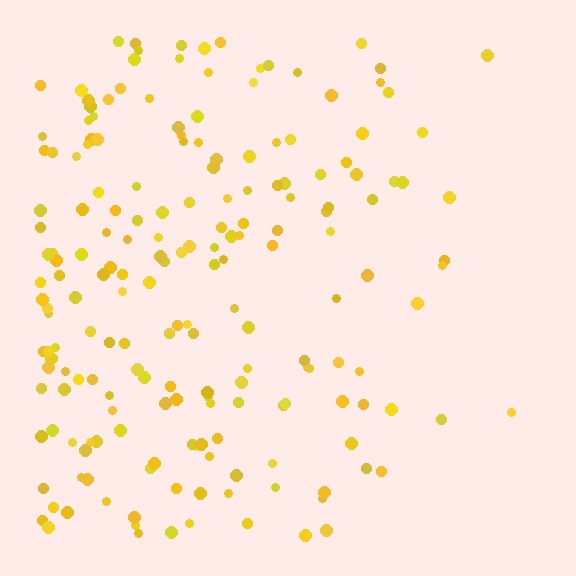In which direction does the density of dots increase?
From right to left, with the left side densest.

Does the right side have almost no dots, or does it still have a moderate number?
Still a moderate number, just noticeably fewer than the left.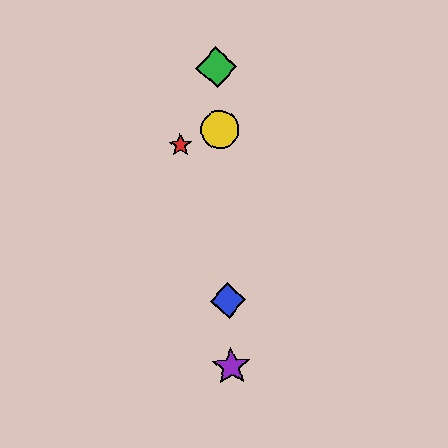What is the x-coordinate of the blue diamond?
The blue diamond is at x≈228.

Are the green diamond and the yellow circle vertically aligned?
Yes, both are at x≈216.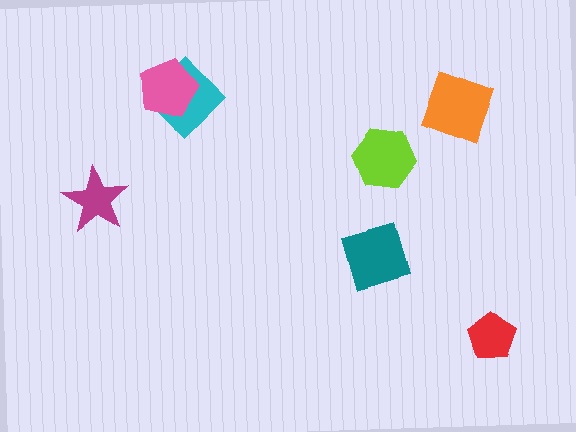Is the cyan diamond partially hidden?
Yes, it is partially covered by another shape.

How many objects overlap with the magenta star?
0 objects overlap with the magenta star.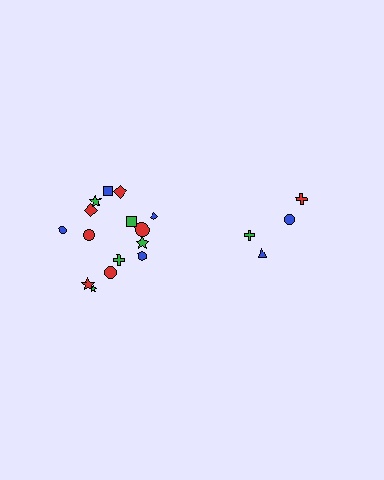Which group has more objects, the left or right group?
The left group.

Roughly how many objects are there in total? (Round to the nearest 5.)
Roughly 20 objects in total.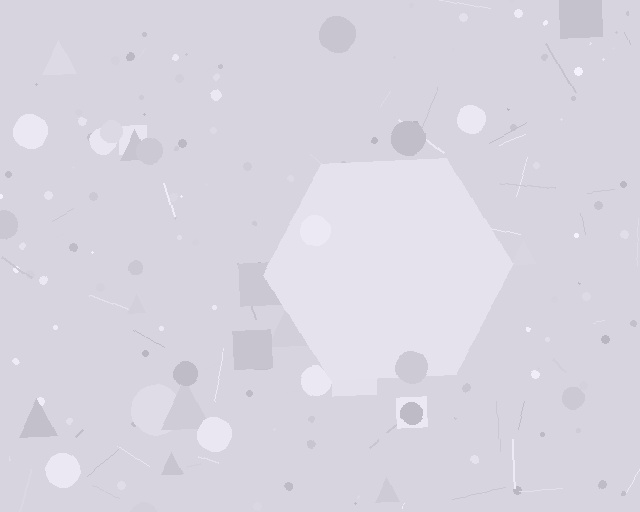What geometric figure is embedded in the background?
A hexagon is embedded in the background.